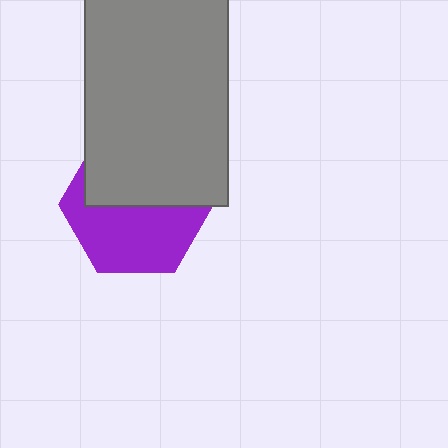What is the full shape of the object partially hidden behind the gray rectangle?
The partially hidden object is a purple hexagon.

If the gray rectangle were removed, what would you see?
You would see the complete purple hexagon.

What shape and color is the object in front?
The object in front is a gray rectangle.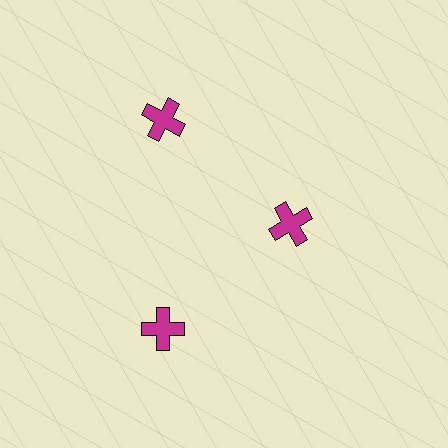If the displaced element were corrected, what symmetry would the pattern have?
It would have 3-fold rotational symmetry — the pattern would map onto itself every 120 degrees.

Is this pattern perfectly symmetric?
No. The 3 magenta crosses are arranged in a ring, but one element near the 3 o'clock position is pulled inward toward the center, breaking the 3-fold rotational symmetry.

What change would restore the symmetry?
The symmetry would be restored by moving it outward, back onto the ring so that all 3 crosses sit at equal angles and equal distance from the center.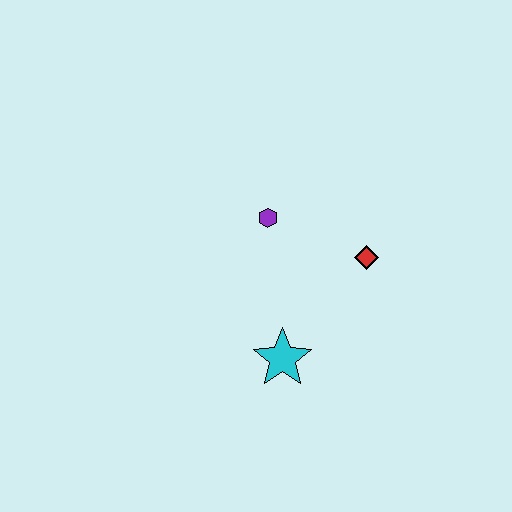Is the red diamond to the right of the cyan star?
Yes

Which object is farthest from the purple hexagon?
The cyan star is farthest from the purple hexagon.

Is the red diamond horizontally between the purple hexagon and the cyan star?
No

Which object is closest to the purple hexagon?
The red diamond is closest to the purple hexagon.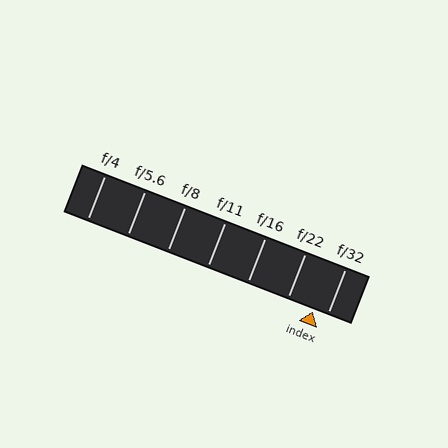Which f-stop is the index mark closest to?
The index mark is closest to f/32.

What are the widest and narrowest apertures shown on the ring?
The widest aperture shown is f/4 and the narrowest is f/32.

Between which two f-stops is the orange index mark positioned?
The index mark is between f/22 and f/32.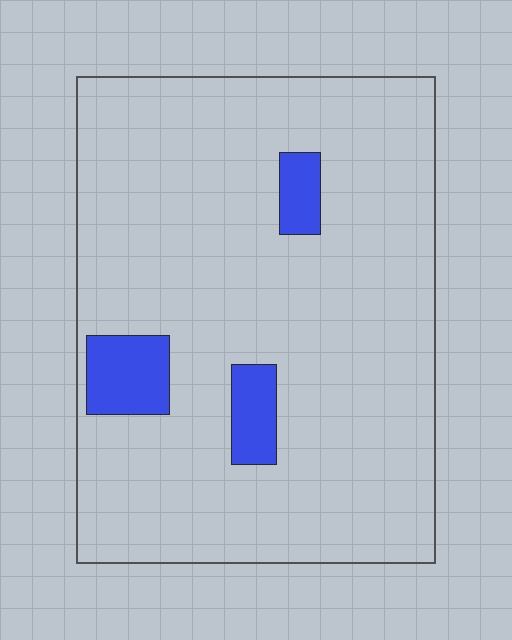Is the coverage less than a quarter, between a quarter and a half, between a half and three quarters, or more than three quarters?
Less than a quarter.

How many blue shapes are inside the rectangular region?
3.